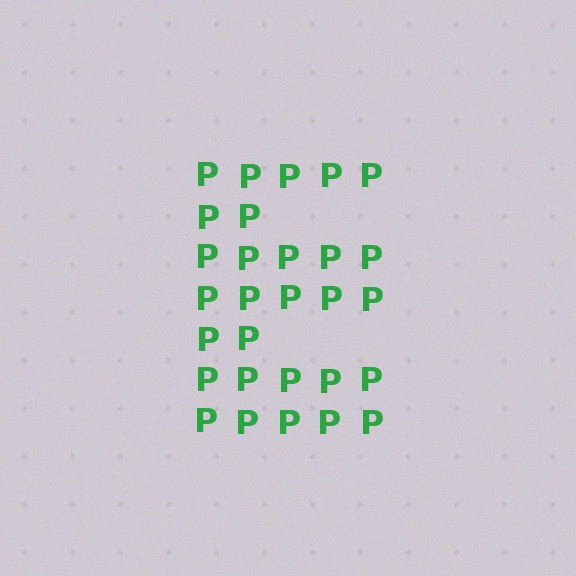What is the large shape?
The large shape is the letter E.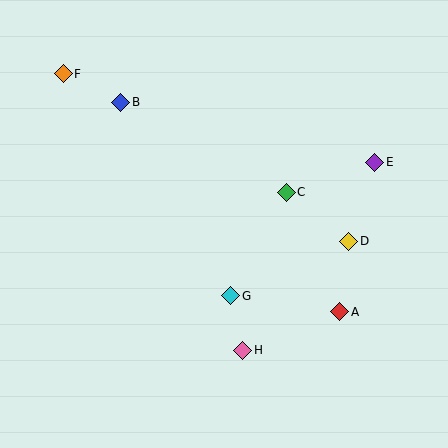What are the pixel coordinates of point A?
Point A is at (340, 312).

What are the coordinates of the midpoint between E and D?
The midpoint between E and D is at (362, 202).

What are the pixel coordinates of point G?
Point G is at (231, 296).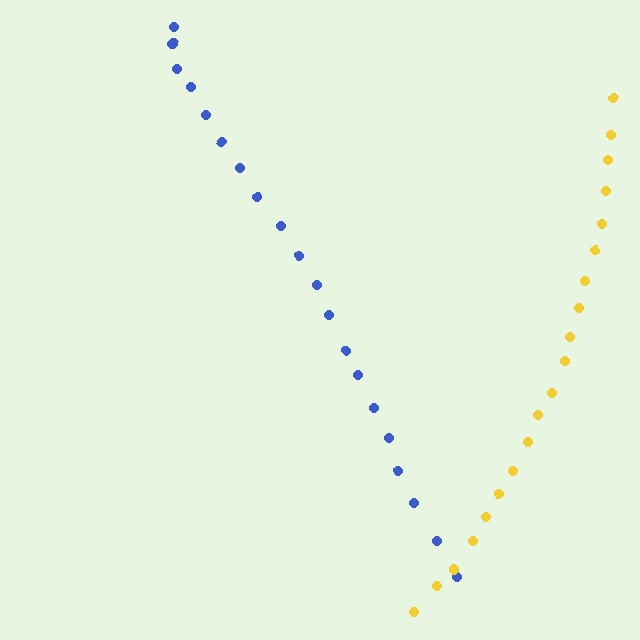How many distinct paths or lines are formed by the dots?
There are 2 distinct paths.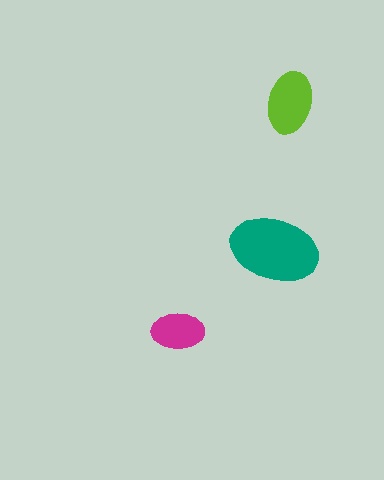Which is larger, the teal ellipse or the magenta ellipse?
The teal one.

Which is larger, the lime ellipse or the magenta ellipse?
The lime one.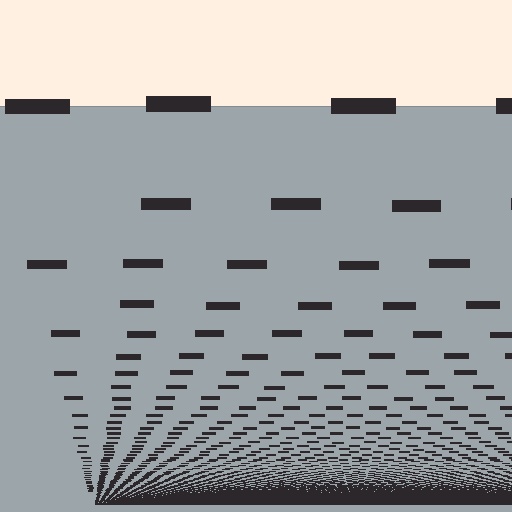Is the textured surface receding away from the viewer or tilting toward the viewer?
The surface appears to tilt toward the viewer. Texture elements get larger and sparser toward the top.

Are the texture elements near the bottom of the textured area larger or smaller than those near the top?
Smaller. The gradient is inverted — elements near the bottom are smaller and denser.